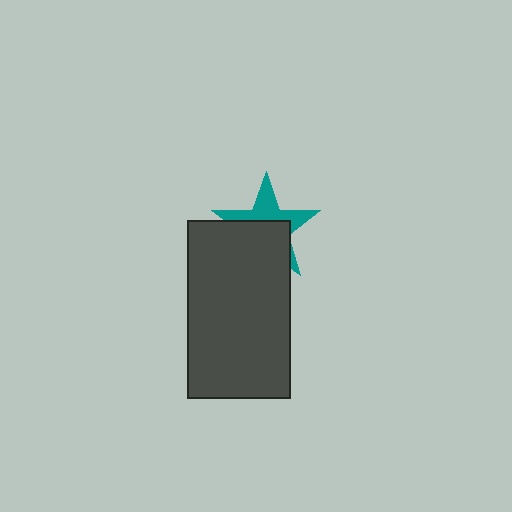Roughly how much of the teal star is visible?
A small part of it is visible (roughly 44%).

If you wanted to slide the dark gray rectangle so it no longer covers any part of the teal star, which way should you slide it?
Slide it down — that is the most direct way to separate the two shapes.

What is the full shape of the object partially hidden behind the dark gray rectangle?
The partially hidden object is a teal star.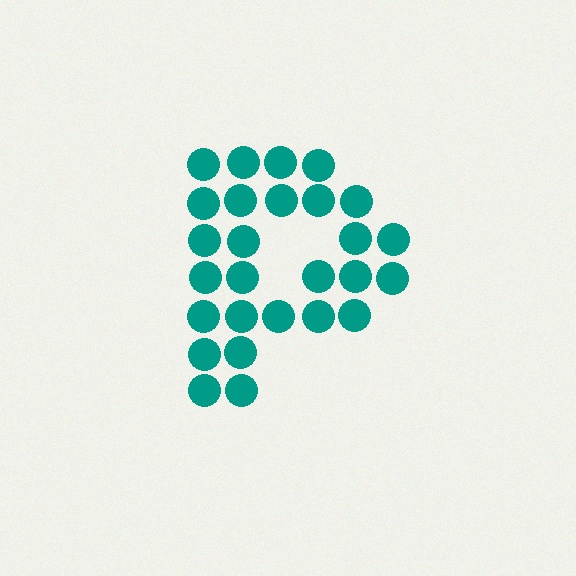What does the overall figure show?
The overall figure shows the letter P.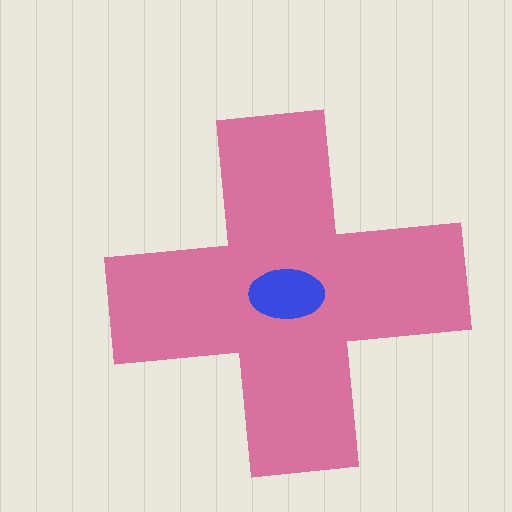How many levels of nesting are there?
2.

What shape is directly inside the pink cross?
The blue ellipse.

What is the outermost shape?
The pink cross.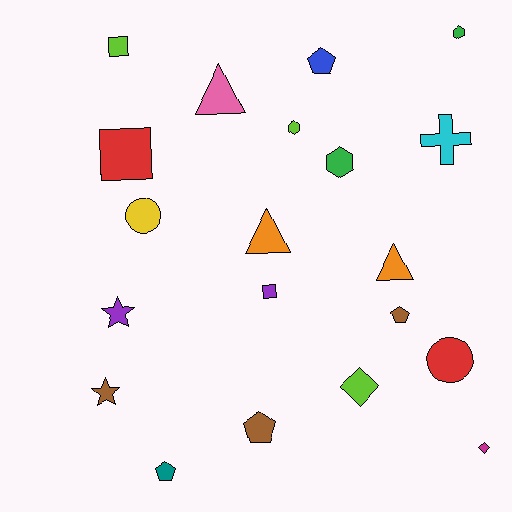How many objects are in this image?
There are 20 objects.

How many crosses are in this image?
There is 1 cross.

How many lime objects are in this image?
There are 3 lime objects.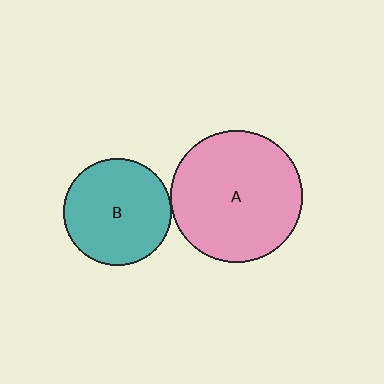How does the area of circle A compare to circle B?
Approximately 1.5 times.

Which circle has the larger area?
Circle A (pink).